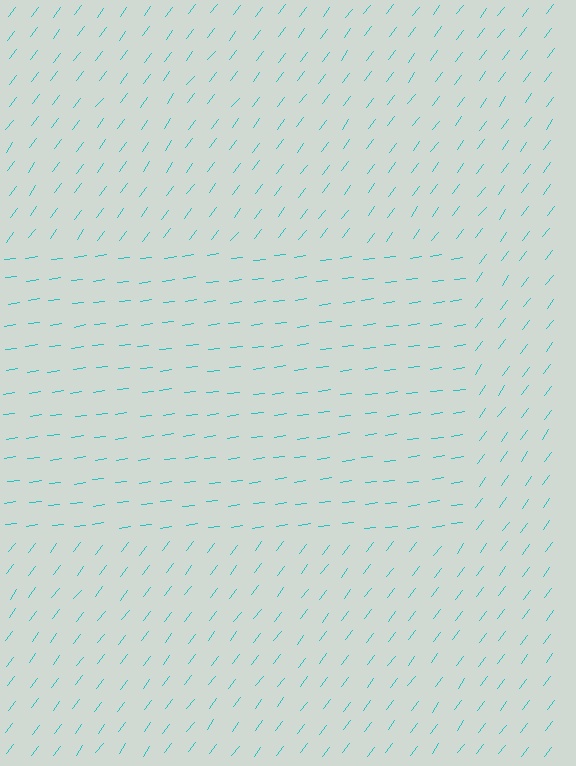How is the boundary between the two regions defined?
The boundary is defined purely by a change in line orientation (approximately 45 degrees difference). All lines are the same color and thickness.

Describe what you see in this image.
The image is filled with small cyan line segments. A rectangle region in the image has lines oriented differently from the surrounding lines, creating a visible texture boundary.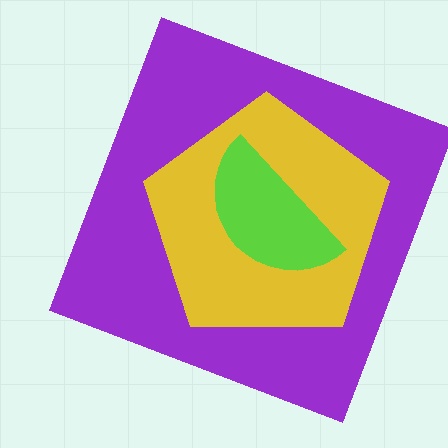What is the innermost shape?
The lime semicircle.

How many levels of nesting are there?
3.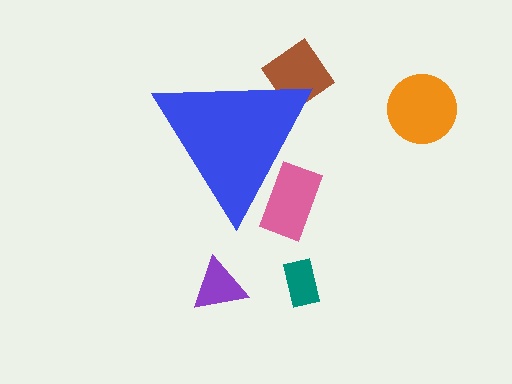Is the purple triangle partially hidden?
No, the purple triangle is fully visible.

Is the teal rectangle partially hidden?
No, the teal rectangle is fully visible.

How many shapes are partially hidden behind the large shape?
2 shapes are partially hidden.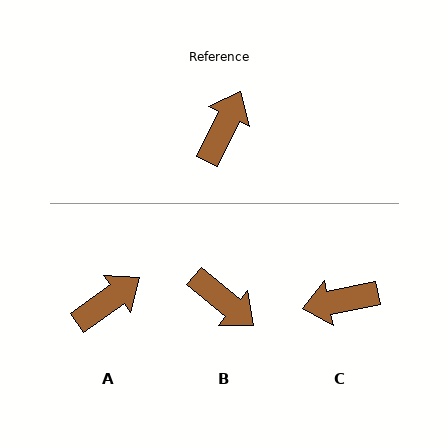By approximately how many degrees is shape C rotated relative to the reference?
Approximately 127 degrees counter-clockwise.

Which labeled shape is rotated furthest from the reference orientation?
C, about 127 degrees away.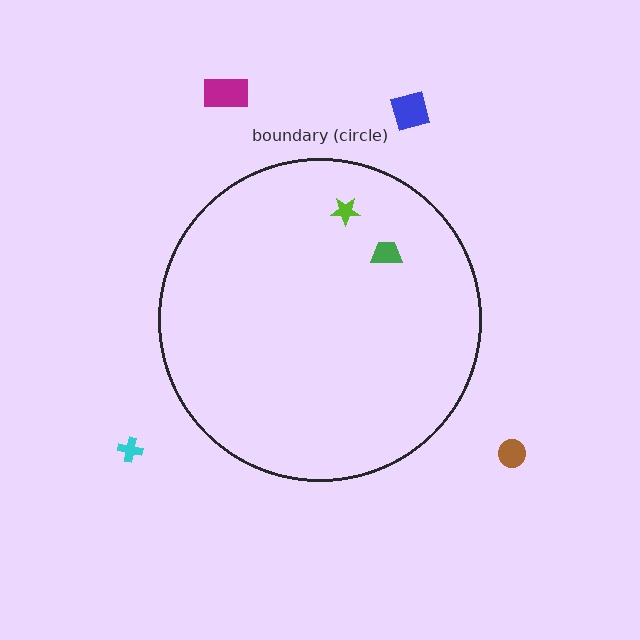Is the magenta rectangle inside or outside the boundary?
Outside.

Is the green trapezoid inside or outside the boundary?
Inside.